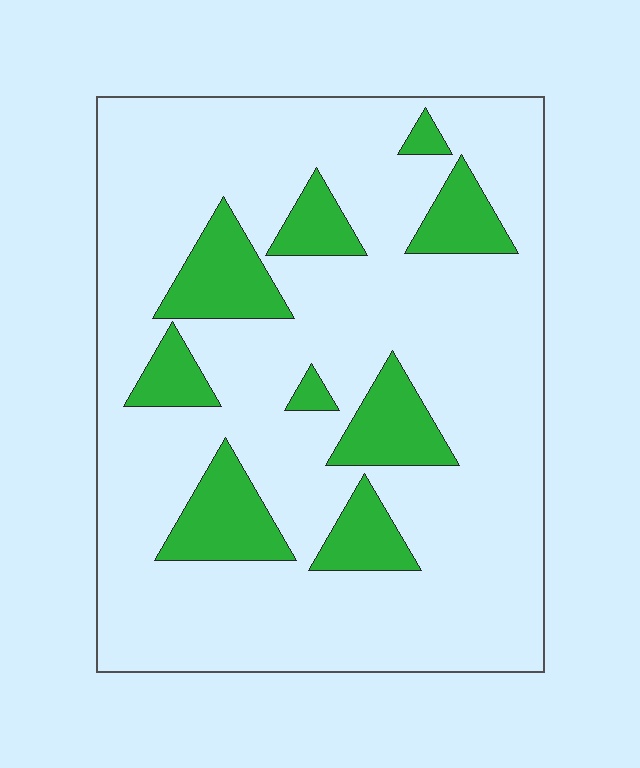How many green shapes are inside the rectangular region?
9.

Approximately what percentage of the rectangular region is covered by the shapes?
Approximately 20%.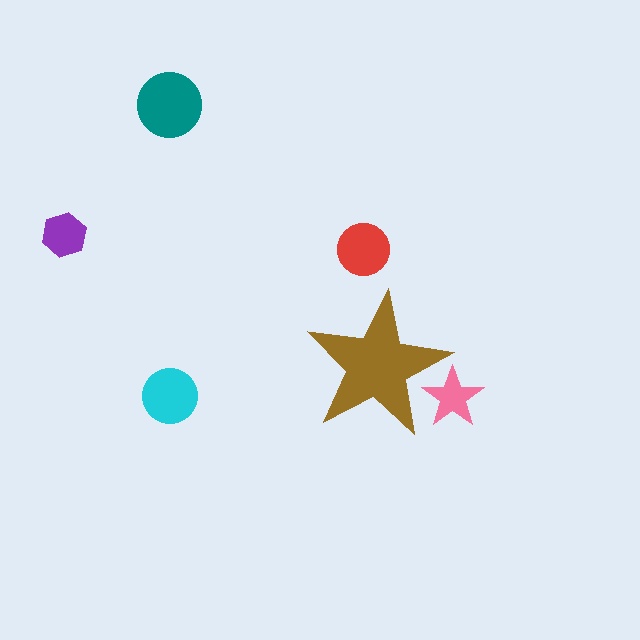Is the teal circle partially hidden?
No, the teal circle is fully visible.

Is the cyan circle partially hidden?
No, the cyan circle is fully visible.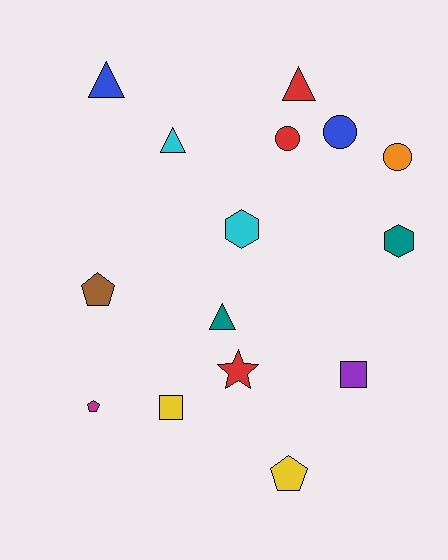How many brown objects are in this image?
There is 1 brown object.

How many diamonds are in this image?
There are no diamonds.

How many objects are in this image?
There are 15 objects.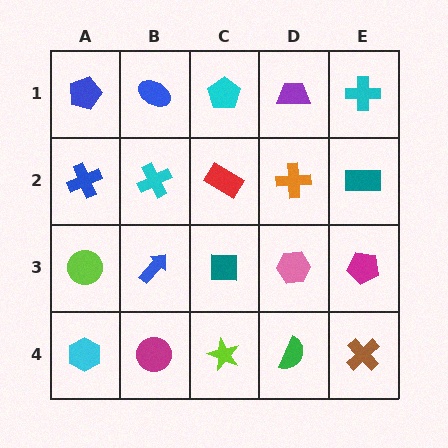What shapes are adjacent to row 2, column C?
A cyan pentagon (row 1, column C), a teal square (row 3, column C), a cyan cross (row 2, column B), an orange cross (row 2, column D).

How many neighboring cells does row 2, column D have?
4.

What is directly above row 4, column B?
A blue arrow.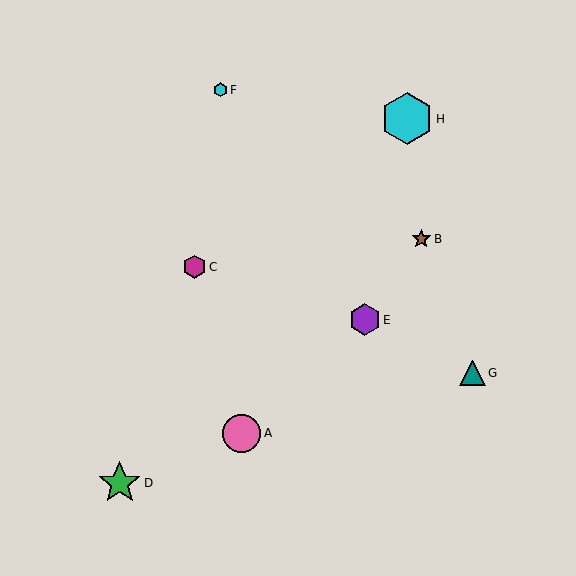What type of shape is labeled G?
Shape G is a teal triangle.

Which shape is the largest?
The cyan hexagon (labeled H) is the largest.